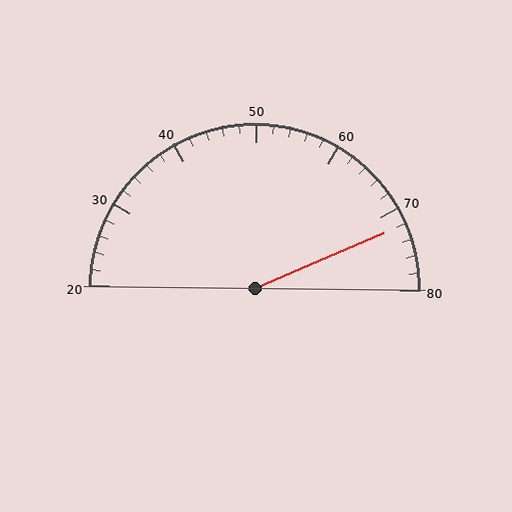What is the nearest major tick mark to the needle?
The nearest major tick mark is 70.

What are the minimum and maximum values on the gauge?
The gauge ranges from 20 to 80.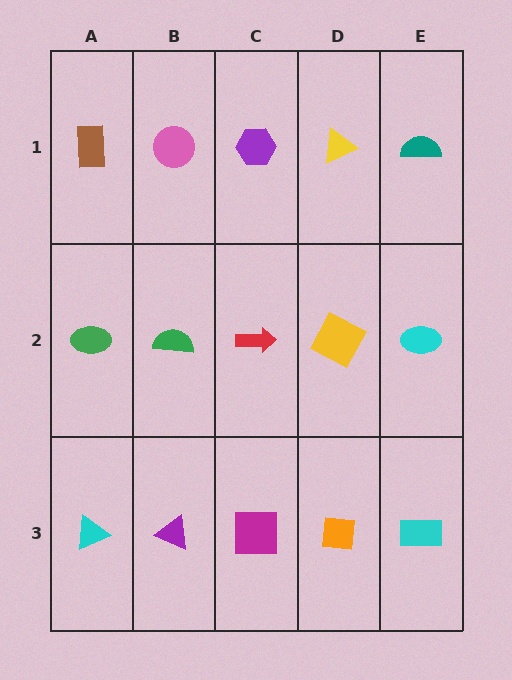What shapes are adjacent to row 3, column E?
A cyan ellipse (row 2, column E), an orange square (row 3, column D).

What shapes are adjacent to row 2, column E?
A teal semicircle (row 1, column E), a cyan rectangle (row 3, column E), a yellow square (row 2, column D).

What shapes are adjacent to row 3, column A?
A green ellipse (row 2, column A), a purple triangle (row 3, column B).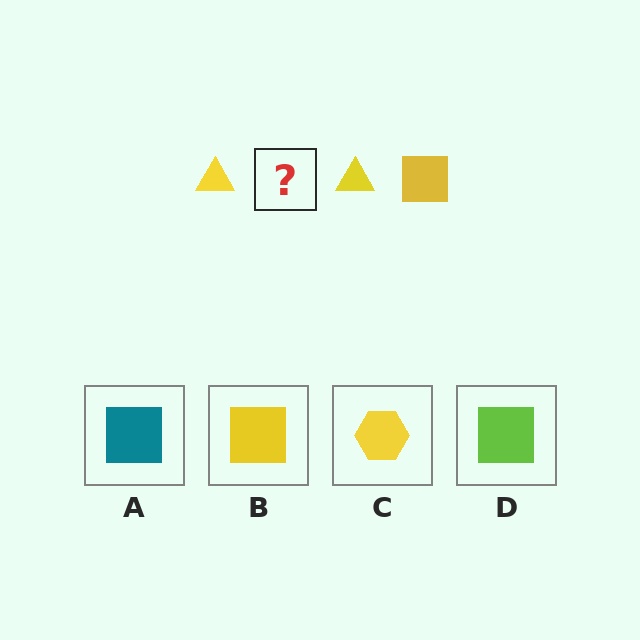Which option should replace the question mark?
Option B.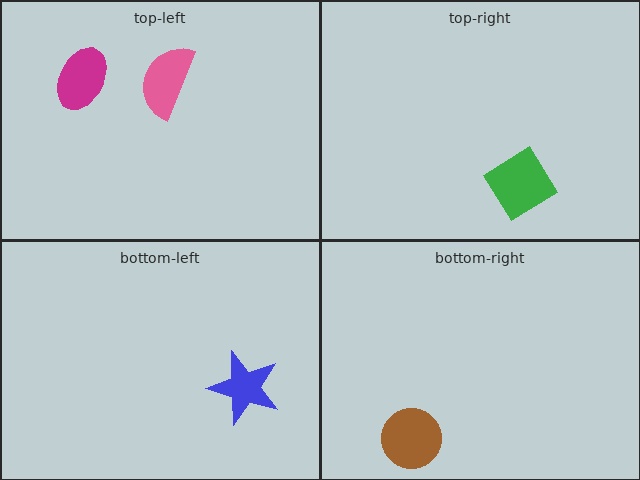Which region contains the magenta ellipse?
The top-left region.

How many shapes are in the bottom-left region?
1.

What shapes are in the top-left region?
The magenta ellipse, the pink semicircle.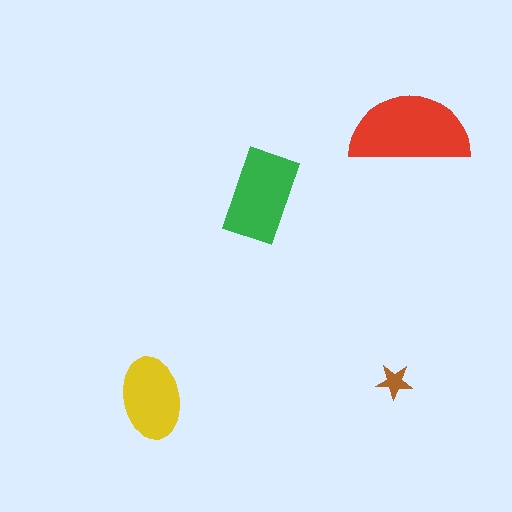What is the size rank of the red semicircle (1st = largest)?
1st.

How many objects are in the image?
There are 4 objects in the image.